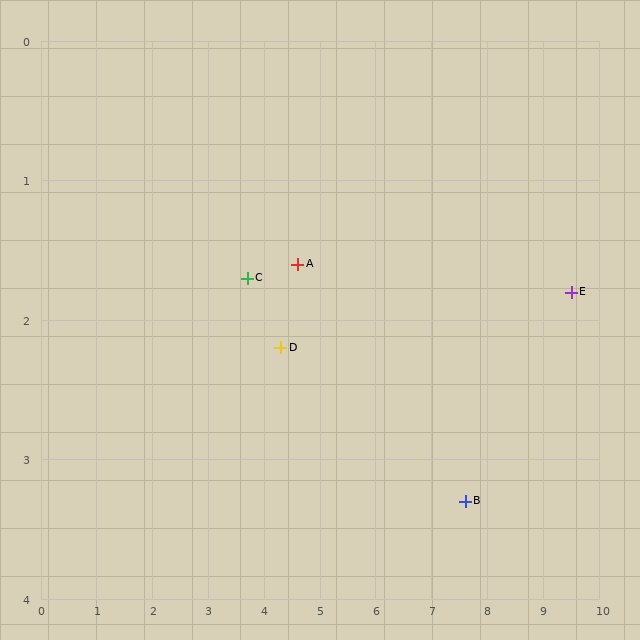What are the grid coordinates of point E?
Point E is at approximately (9.5, 1.8).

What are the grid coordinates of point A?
Point A is at approximately (4.6, 1.6).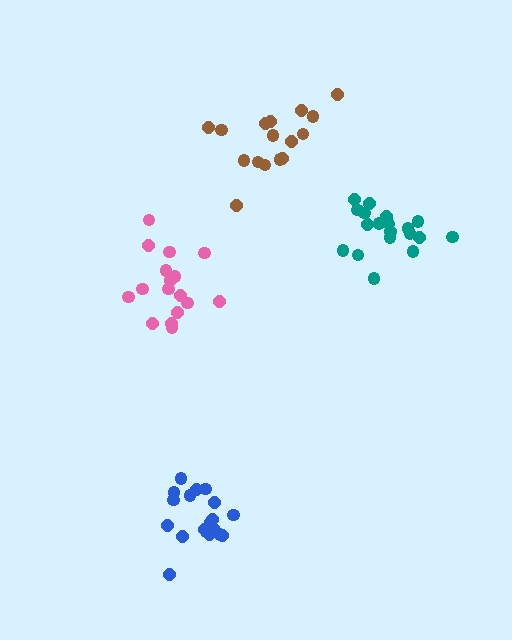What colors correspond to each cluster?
The clusters are colored: brown, pink, teal, blue.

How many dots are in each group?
Group 1: 16 dots, Group 2: 17 dots, Group 3: 19 dots, Group 4: 20 dots (72 total).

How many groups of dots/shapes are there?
There are 4 groups.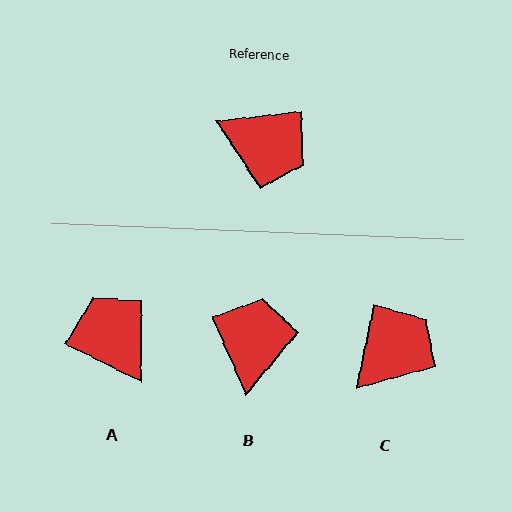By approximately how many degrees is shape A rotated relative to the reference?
Approximately 147 degrees counter-clockwise.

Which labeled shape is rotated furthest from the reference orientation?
A, about 147 degrees away.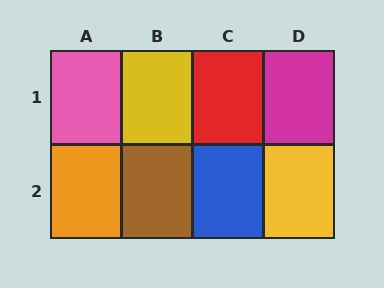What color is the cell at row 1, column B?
Yellow.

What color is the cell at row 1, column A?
Pink.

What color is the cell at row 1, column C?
Red.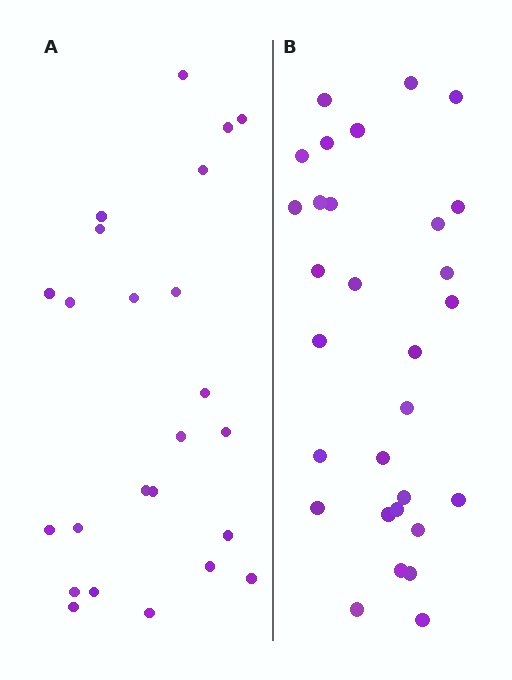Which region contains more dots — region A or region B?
Region B (the right region) has more dots.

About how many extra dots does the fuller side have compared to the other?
Region B has about 6 more dots than region A.